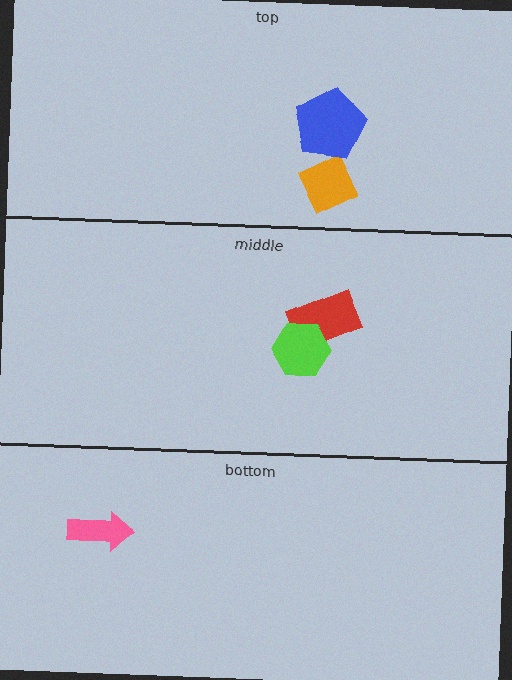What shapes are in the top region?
The orange diamond, the blue pentagon.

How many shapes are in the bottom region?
1.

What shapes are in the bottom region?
The pink arrow.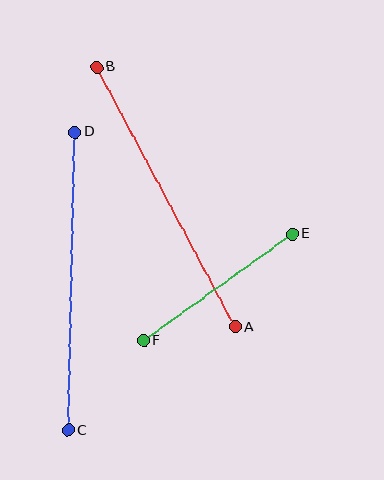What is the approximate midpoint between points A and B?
The midpoint is at approximately (166, 197) pixels.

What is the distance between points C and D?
The distance is approximately 298 pixels.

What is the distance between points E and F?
The distance is approximately 183 pixels.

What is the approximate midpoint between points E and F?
The midpoint is at approximately (218, 287) pixels.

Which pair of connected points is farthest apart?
Points C and D are farthest apart.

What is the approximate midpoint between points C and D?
The midpoint is at approximately (72, 281) pixels.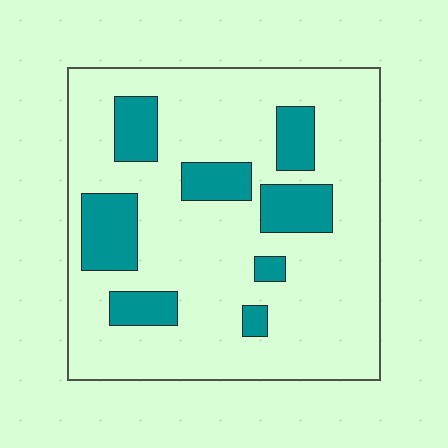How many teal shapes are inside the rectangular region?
8.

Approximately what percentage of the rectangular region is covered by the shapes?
Approximately 20%.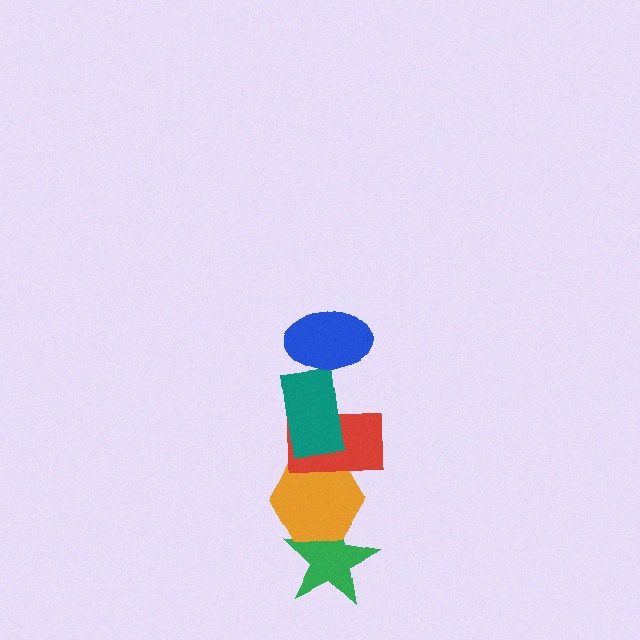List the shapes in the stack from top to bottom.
From top to bottom: the blue ellipse, the teal rectangle, the red rectangle, the orange hexagon, the green star.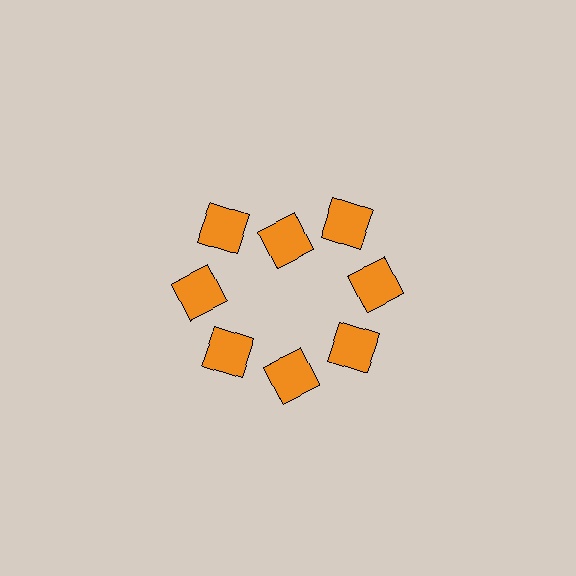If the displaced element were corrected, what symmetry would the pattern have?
It would have 8-fold rotational symmetry — the pattern would map onto itself every 45 degrees.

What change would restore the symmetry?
The symmetry would be restored by moving it outward, back onto the ring so that all 8 squares sit at equal angles and equal distance from the center.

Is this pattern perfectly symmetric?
No. The 8 orange squares are arranged in a ring, but one element near the 12 o'clock position is pulled inward toward the center, breaking the 8-fold rotational symmetry.